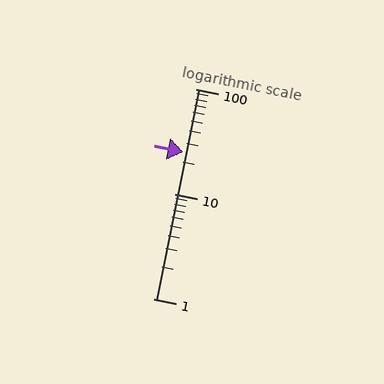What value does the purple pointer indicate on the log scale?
The pointer indicates approximately 25.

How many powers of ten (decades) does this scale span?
The scale spans 2 decades, from 1 to 100.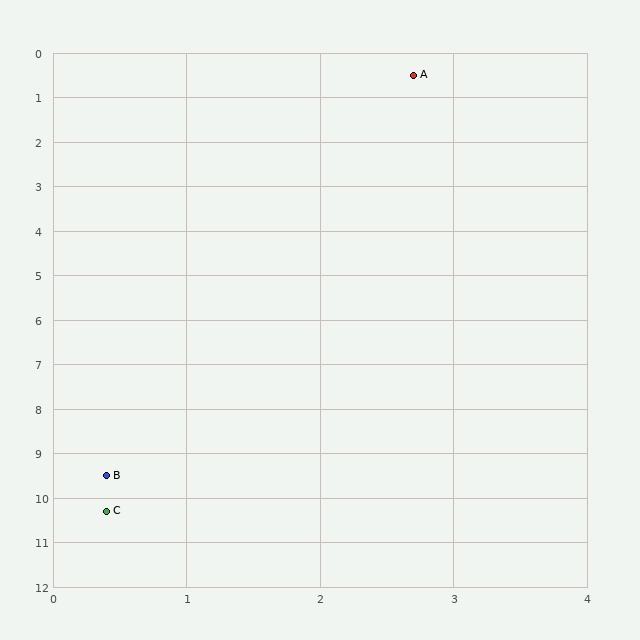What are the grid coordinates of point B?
Point B is at approximately (0.4, 9.5).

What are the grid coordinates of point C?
Point C is at approximately (0.4, 10.3).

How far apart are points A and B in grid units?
Points A and B are about 9.3 grid units apart.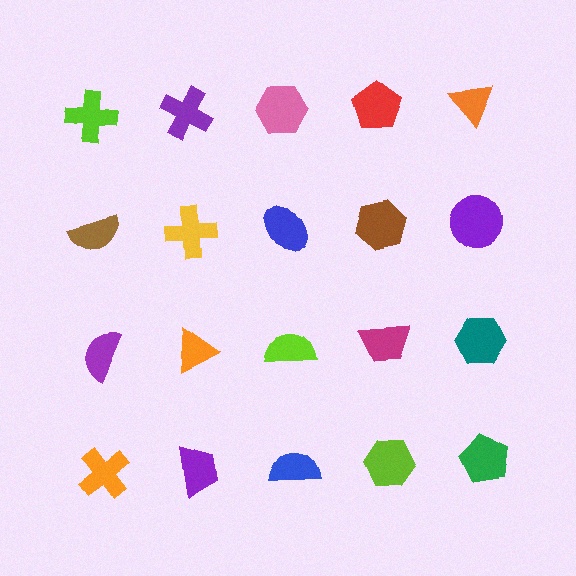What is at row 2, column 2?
A yellow cross.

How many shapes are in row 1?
5 shapes.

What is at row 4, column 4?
A lime hexagon.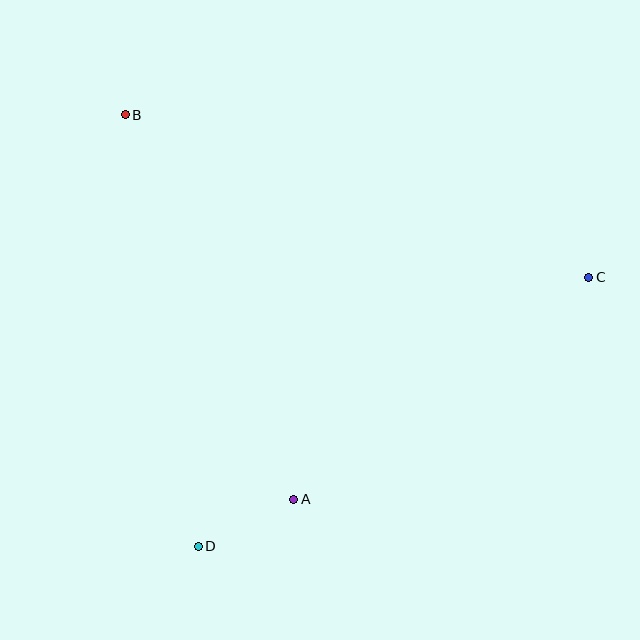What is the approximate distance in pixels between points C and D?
The distance between C and D is approximately 474 pixels.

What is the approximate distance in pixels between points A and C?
The distance between A and C is approximately 369 pixels.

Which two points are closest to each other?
Points A and D are closest to each other.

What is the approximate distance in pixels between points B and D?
The distance between B and D is approximately 438 pixels.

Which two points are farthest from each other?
Points B and C are farthest from each other.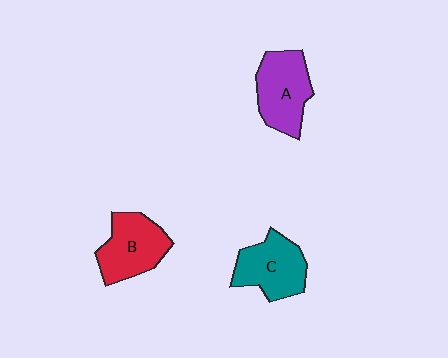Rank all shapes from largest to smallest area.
From largest to smallest: A (purple), B (red), C (teal).